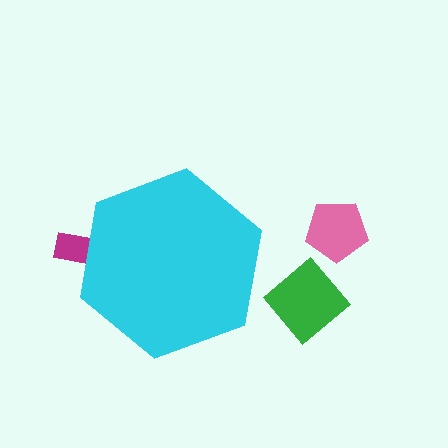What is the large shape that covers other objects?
A cyan hexagon.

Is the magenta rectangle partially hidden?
Yes, the magenta rectangle is partially hidden behind the cyan hexagon.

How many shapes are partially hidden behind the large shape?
1 shape is partially hidden.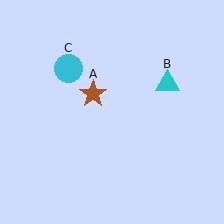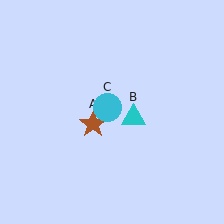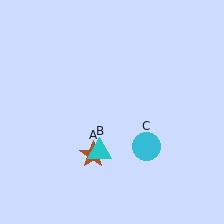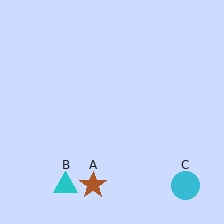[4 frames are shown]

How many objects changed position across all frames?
3 objects changed position: brown star (object A), cyan triangle (object B), cyan circle (object C).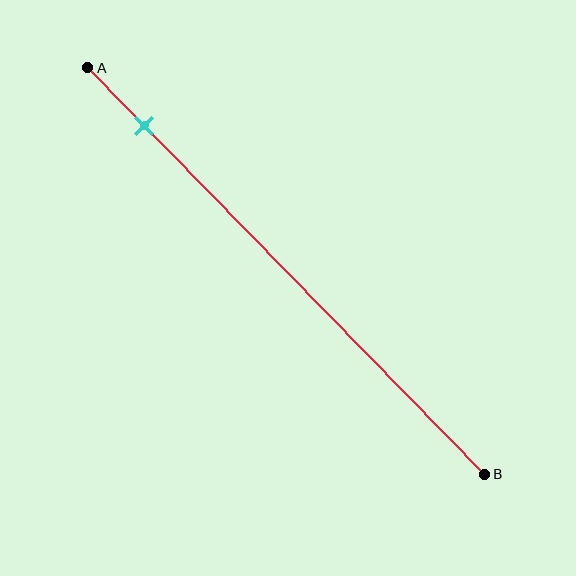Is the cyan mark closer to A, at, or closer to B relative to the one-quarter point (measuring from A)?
The cyan mark is closer to point A than the one-quarter point of segment AB.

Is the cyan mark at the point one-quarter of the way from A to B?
No, the mark is at about 15% from A, not at the 25% one-quarter point.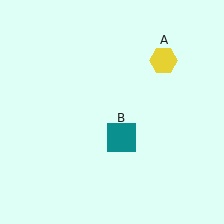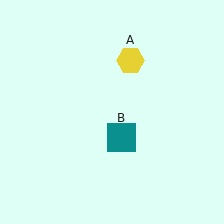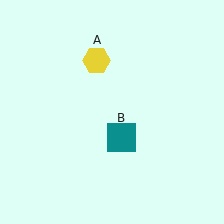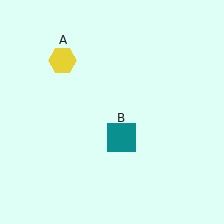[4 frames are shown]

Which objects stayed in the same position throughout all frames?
Teal square (object B) remained stationary.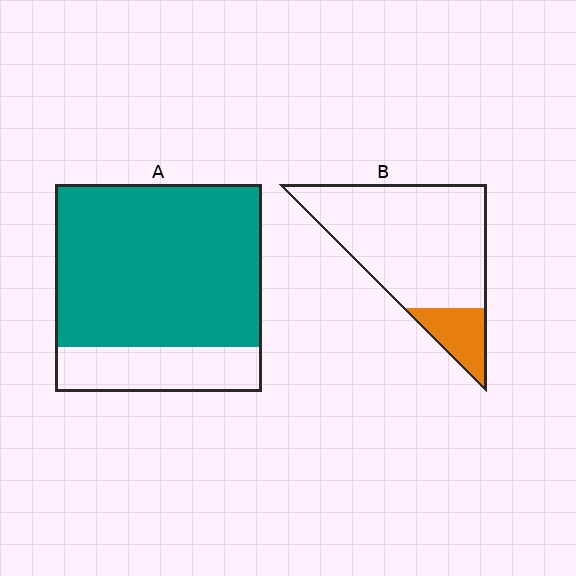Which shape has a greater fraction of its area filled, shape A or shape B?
Shape A.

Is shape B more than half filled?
No.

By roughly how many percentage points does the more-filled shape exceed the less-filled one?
By roughly 60 percentage points (A over B).